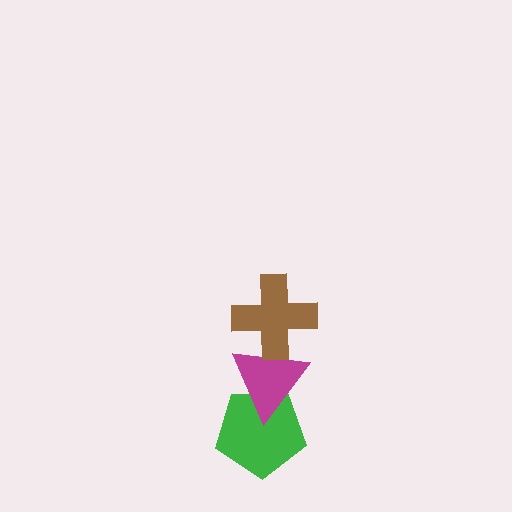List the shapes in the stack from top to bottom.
From top to bottom: the brown cross, the magenta triangle, the green pentagon.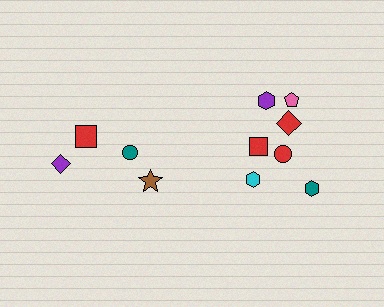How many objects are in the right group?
There are 7 objects.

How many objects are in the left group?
There are 4 objects.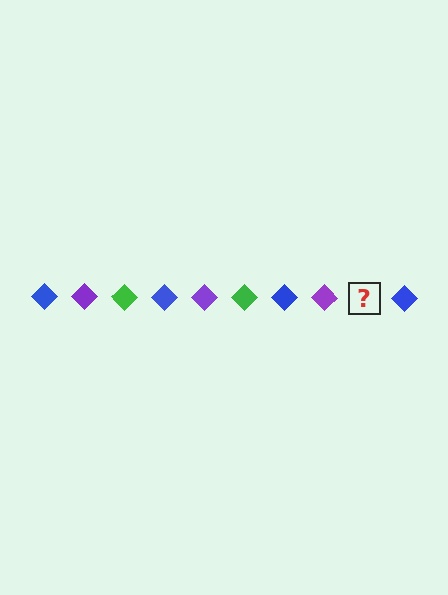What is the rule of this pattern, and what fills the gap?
The rule is that the pattern cycles through blue, purple, green diamonds. The gap should be filled with a green diamond.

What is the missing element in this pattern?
The missing element is a green diamond.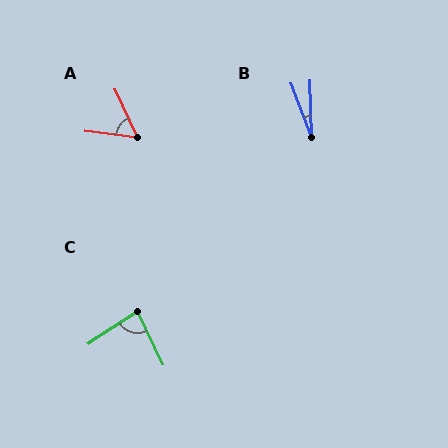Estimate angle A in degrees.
Approximately 58 degrees.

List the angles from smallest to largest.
B (19°), A (58°), C (82°).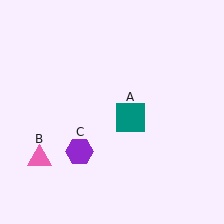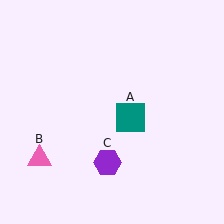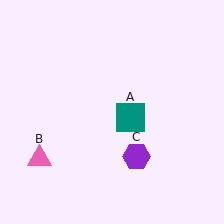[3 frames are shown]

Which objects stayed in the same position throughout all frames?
Teal square (object A) and pink triangle (object B) remained stationary.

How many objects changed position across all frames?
1 object changed position: purple hexagon (object C).